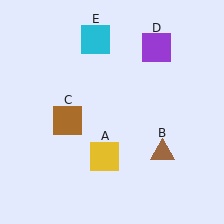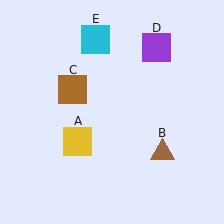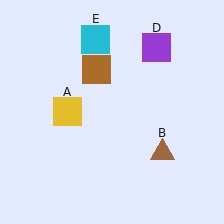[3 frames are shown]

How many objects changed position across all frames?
2 objects changed position: yellow square (object A), brown square (object C).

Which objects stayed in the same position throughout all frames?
Brown triangle (object B) and purple square (object D) and cyan square (object E) remained stationary.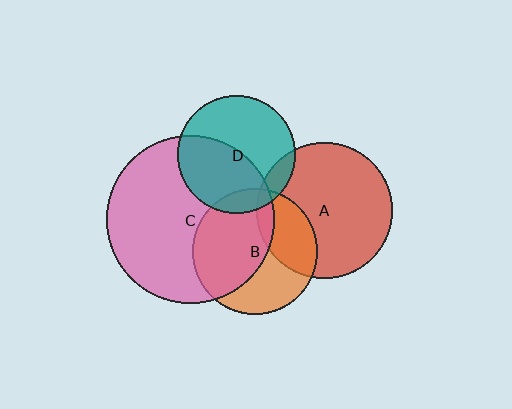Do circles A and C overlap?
Yes.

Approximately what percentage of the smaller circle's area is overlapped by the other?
Approximately 5%.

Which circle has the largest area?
Circle C (pink).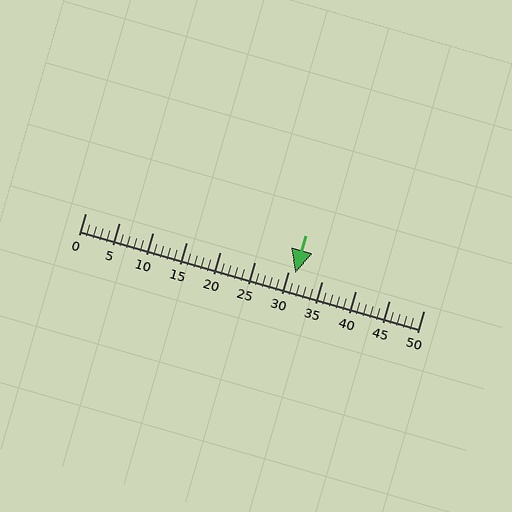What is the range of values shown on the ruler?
The ruler shows values from 0 to 50.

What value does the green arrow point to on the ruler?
The green arrow points to approximately 31.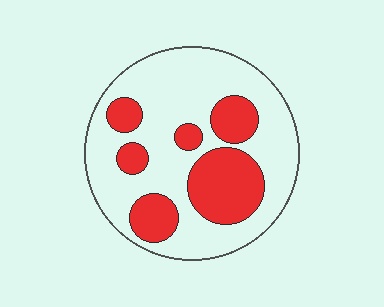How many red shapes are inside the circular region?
6.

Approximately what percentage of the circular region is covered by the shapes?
Approximately 30%.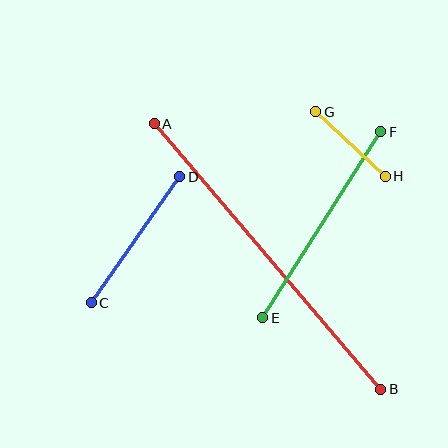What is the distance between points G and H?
The distance is approximately 95 pixels.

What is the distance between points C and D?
The distance is approximately 154 pixels.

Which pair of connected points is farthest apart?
Points A and B are farthest apart.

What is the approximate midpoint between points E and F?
The midpoint is at approximately (322, 225) pixels.